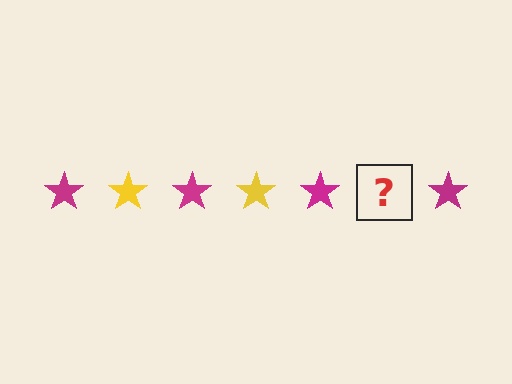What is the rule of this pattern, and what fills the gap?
The rule is that the pattern cycles through magenta, yellow stars. The gap should be filled with a yellow star.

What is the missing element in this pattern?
The missing element is a yellow star.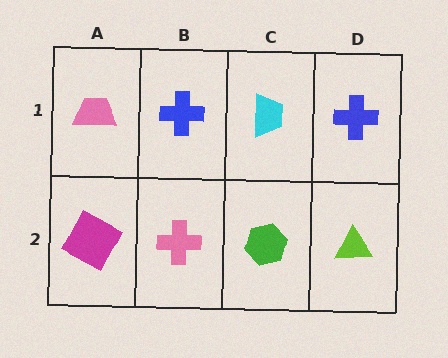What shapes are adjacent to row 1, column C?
A green hexagon (row 2, column C), a blue cross (row 1, column B), a blue cross (row 1, column D).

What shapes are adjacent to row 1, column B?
A pink cross (row 2, column B), a pink trapezoid (row 1, column A), a cyan trapezoid (row 1, column C).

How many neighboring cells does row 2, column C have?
3.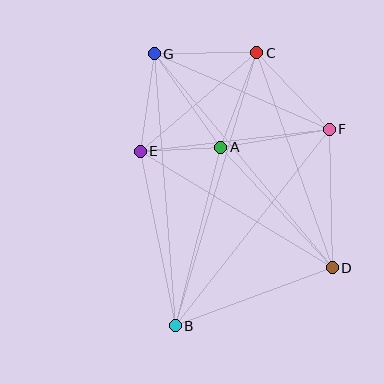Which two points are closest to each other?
Points A and E are closest to each other.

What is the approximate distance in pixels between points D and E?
The distance between D and E is approximately 225 pixels.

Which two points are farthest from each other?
Points B and C are farthest from each other.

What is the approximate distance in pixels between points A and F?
The distance between A and F is approximately 110 pixels.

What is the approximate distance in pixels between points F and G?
The distance between F and G is approximately 191 pixels.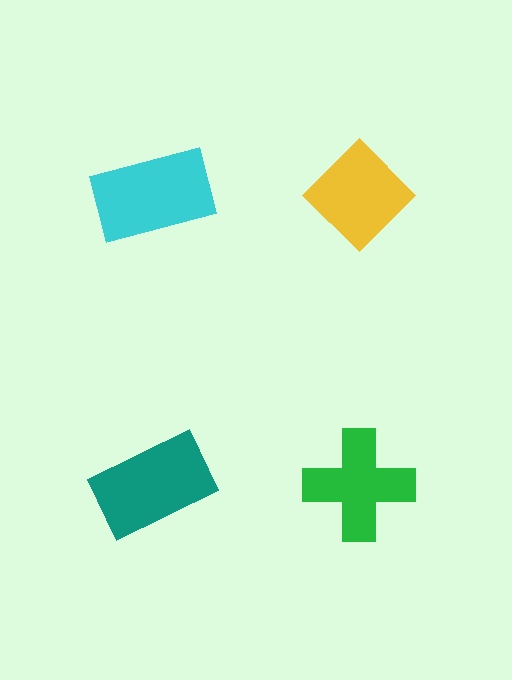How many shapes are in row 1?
2 shapes.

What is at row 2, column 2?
A green cross.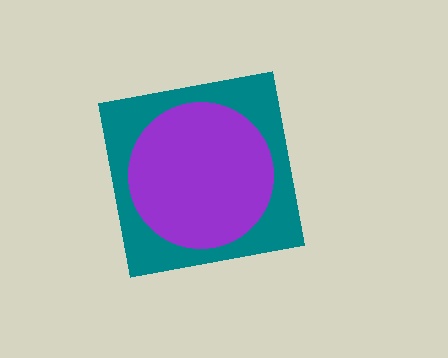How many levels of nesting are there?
2.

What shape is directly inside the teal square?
The purple circle.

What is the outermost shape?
The teal square.